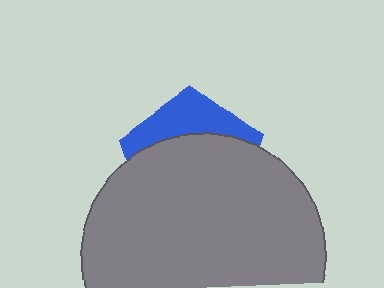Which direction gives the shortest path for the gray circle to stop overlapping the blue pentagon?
Moving down gives the shortest separation.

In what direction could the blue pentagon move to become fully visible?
The blue pentagon could move up. That would shift it out from behind the gray circle entirely.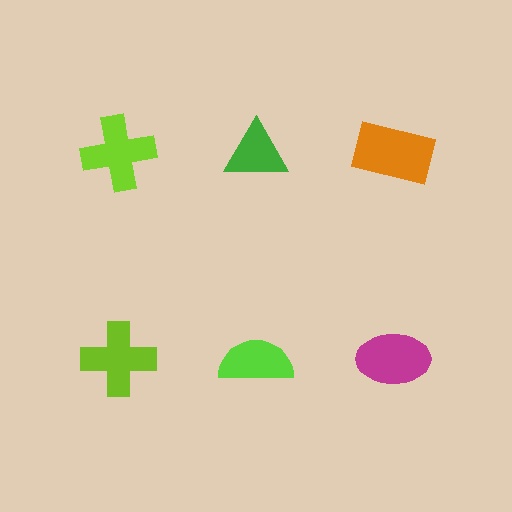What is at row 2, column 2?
A lime semicircle.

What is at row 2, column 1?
A lime cross.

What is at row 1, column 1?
A lime cross.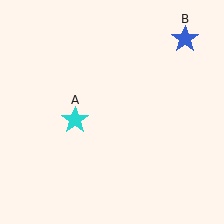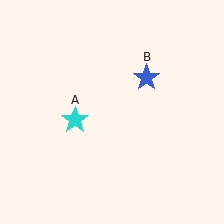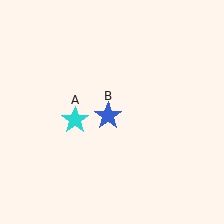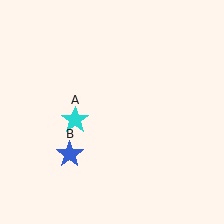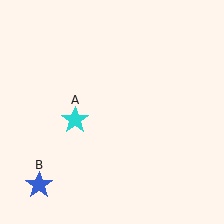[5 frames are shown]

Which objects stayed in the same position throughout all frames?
Cyan star (object A) remained stationary.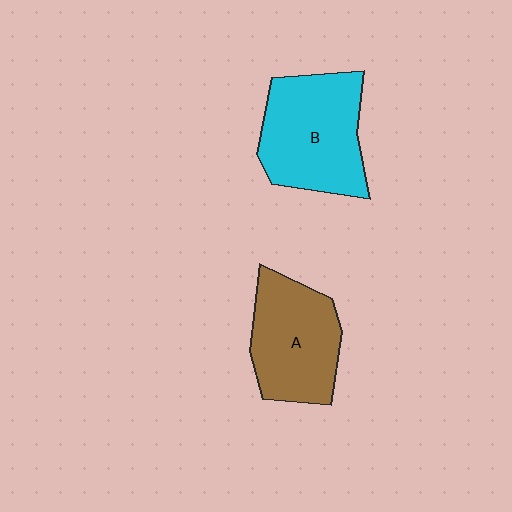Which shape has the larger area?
Shape B (cyan).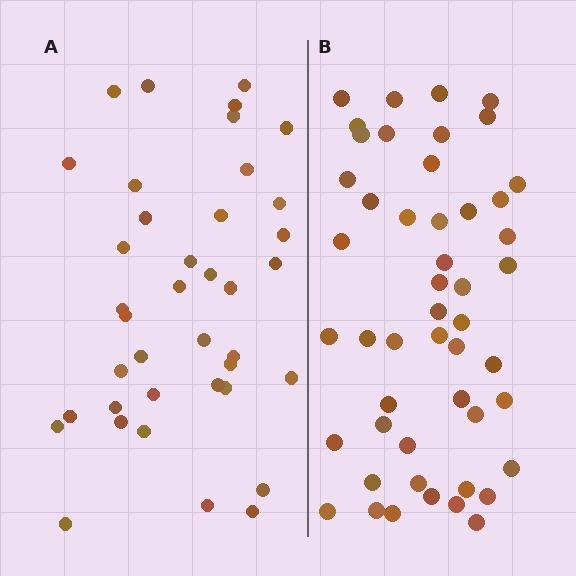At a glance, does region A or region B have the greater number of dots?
Region B (the right region) has more dots.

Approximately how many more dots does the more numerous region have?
Region B has roughly 10 or so more dots than region A.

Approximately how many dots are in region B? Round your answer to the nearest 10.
About 50 dots. (The exact count is 49, which rounds to 50.)